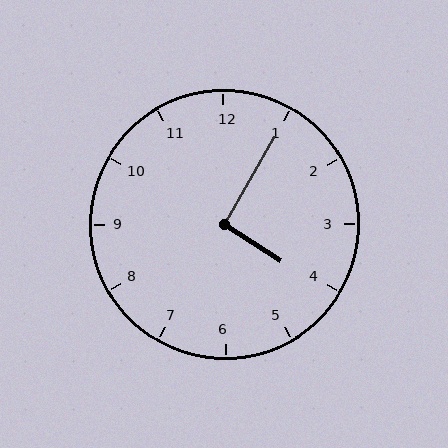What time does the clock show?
4:05.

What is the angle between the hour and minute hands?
Approximately 92 degrees.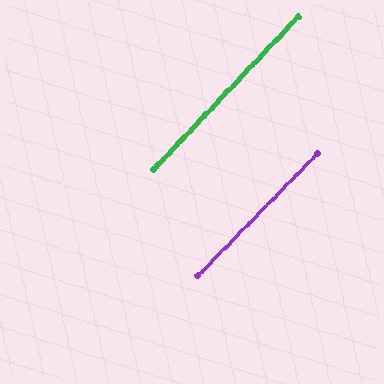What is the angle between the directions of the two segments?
Approximately 1 degree.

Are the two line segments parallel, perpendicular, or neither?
Parallel — their directions differ by only 0.9°.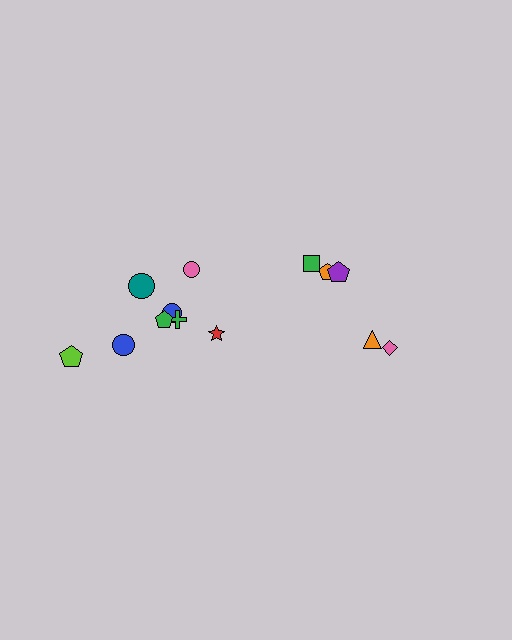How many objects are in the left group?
There are 8 objects.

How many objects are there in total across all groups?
There are 13 objects.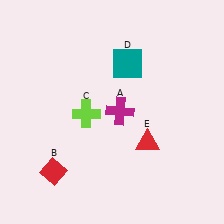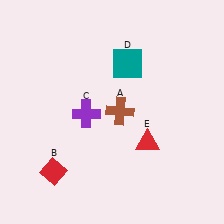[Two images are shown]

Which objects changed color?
A changed from magenta to brown. C changed from lime to purple.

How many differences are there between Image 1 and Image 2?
There are 2 differences between the two images.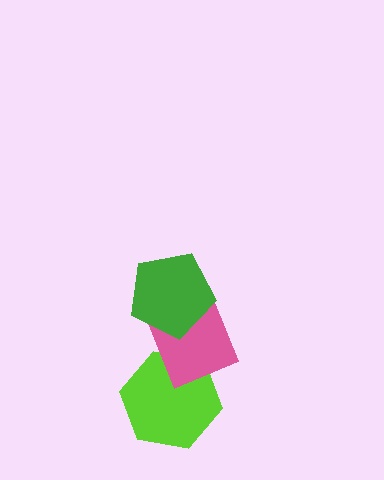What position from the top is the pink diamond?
The pink diamond is 2nd from the top.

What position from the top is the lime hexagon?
The lime hexagon is 3rd from the top.